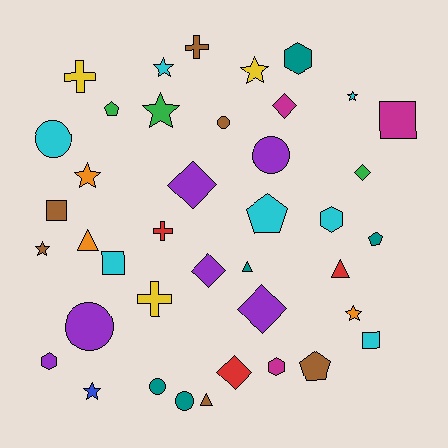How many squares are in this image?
There are 4 squares.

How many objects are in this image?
There are 40 objects.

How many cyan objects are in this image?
There are 7 cyan objects.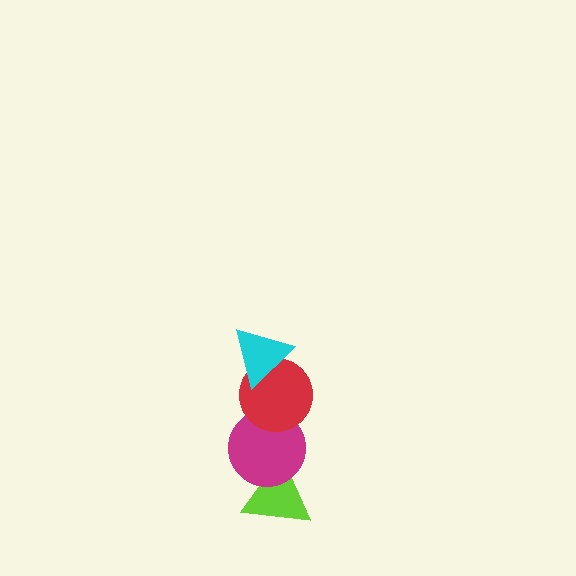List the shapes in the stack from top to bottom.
From top to bottom: the cyan triangle, the red circle, the magenta circle, the lime triangle.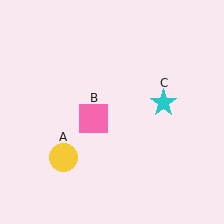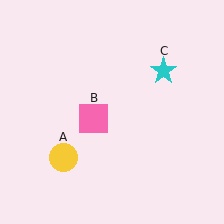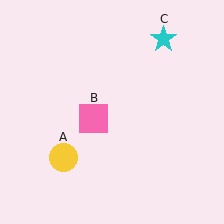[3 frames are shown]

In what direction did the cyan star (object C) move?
The cyan star (object C) moved up.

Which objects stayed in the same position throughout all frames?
Yellow circle (object A) and pink square (object B) remained stationary.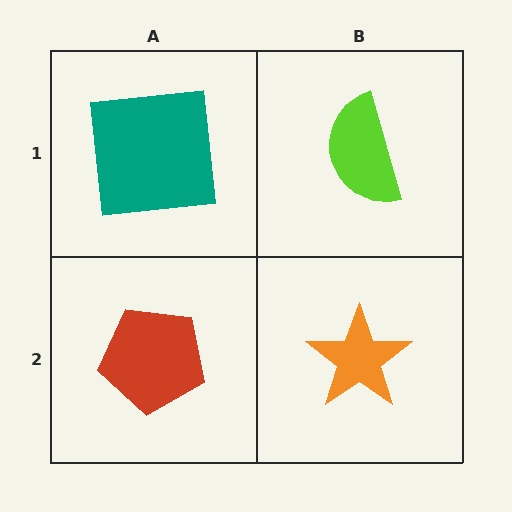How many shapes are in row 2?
2 shapes.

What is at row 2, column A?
A red pentagon.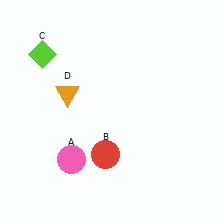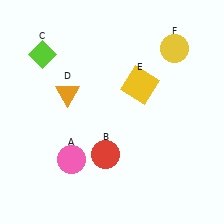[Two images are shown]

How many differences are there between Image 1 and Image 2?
There are 2 differences between the two images.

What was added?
A yellow square (E), a yellow circle (F) were added in Image 2.